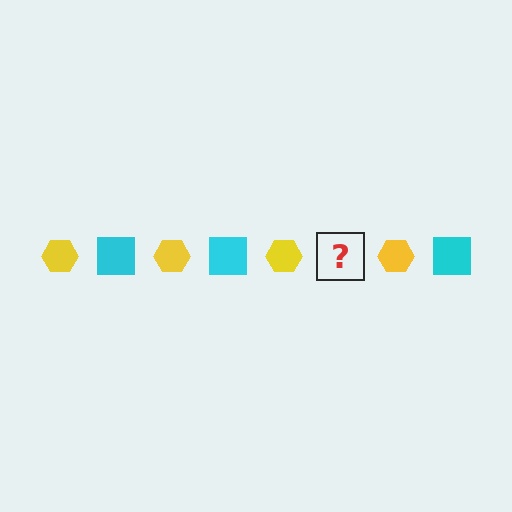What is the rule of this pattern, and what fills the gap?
The rule is that the pattern alternates between yellow hexagon and cyan square. The gap should be filled with a cyan square.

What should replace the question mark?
The question mark should be replaced with a cyan square.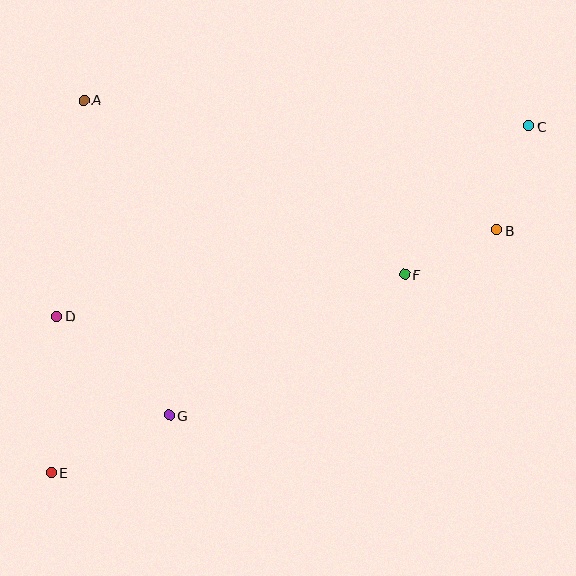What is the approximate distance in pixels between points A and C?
The distance between A and C is approximately 445 pixels.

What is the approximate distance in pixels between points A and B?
The distance between A and B is approximately 433 pixels.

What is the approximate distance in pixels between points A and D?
The distance between A and D is approximately 218 pixels.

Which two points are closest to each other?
Points B and F are closest to each other.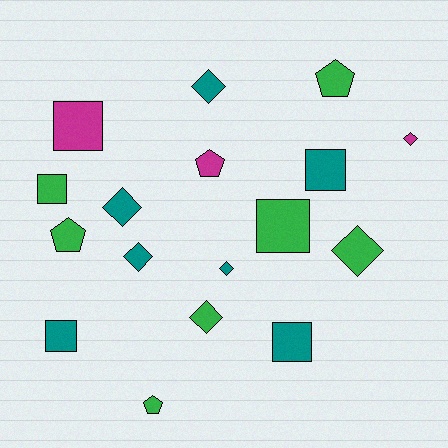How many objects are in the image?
There are 17 objects.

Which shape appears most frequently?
Diamond, with 7 objects.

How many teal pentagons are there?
There are no teal pentagons.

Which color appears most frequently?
Teal, with 7 objects.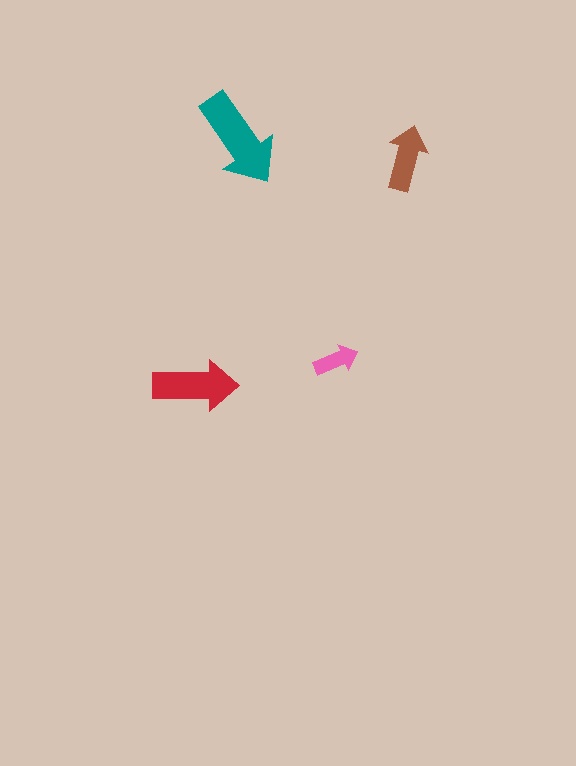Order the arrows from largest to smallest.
the teal one, the red one, the brown one, the pink one.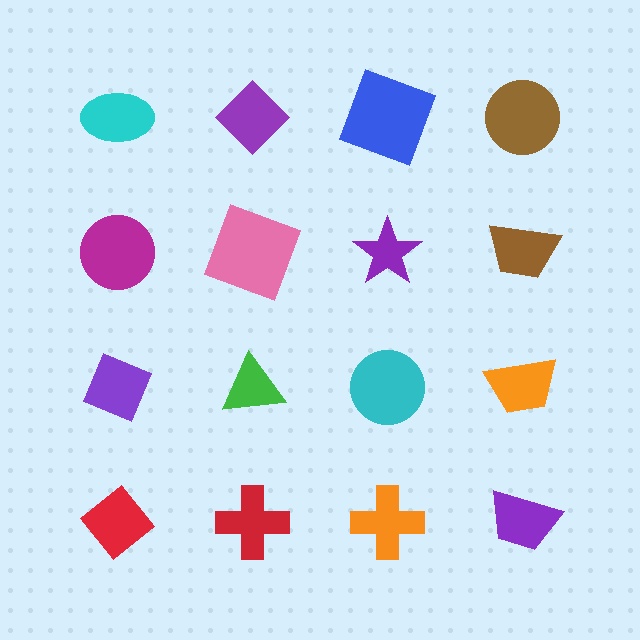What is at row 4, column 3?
An orange cross.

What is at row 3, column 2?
A green triangle.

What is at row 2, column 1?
A magenta circle.